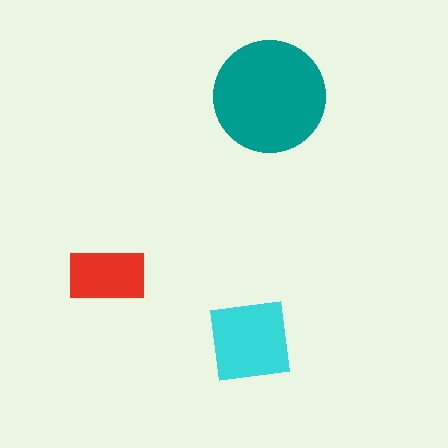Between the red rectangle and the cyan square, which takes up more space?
The cyan square.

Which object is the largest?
The teal circle.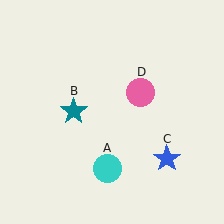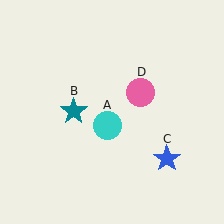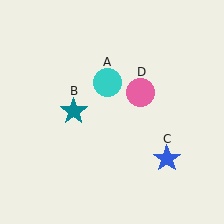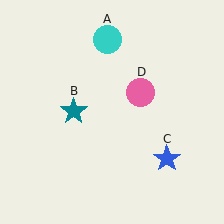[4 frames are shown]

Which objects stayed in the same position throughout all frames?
Teal star (object B) and blue star (object C) and pink circle (object D) remained stationary.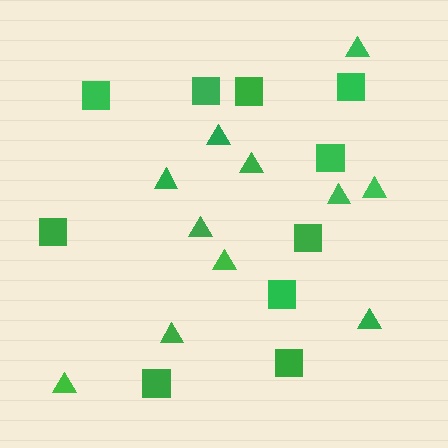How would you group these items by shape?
There are 2 groups: one group of squares (10) and one group of triangles (11).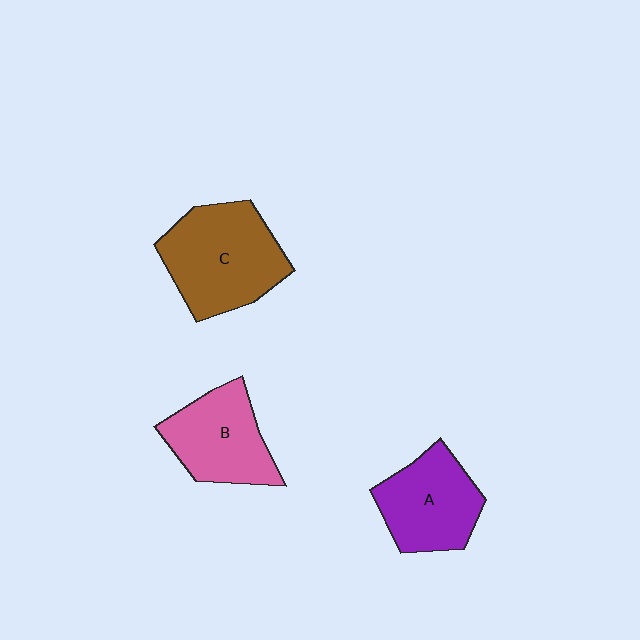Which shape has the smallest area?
Shape B (pink).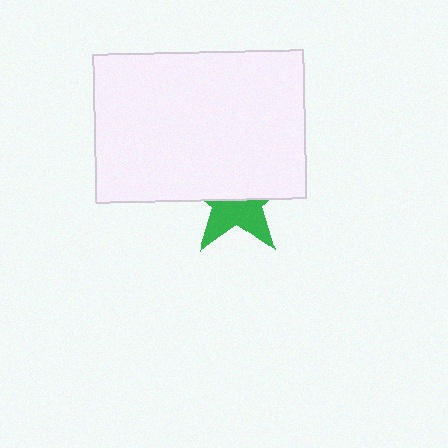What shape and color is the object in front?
The object in front is a white rectangle.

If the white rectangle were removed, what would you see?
You would see the complete green star.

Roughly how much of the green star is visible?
A small part of it is visible (roughly 43%).